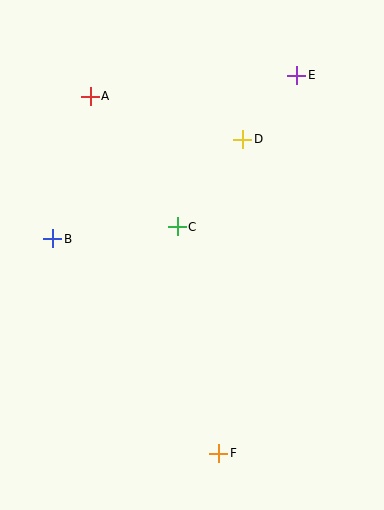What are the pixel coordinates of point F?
Point F is at (219, 453).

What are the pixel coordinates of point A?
Point A is at (90, 96).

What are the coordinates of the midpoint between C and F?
The midpoint between C and F is at (198, 340).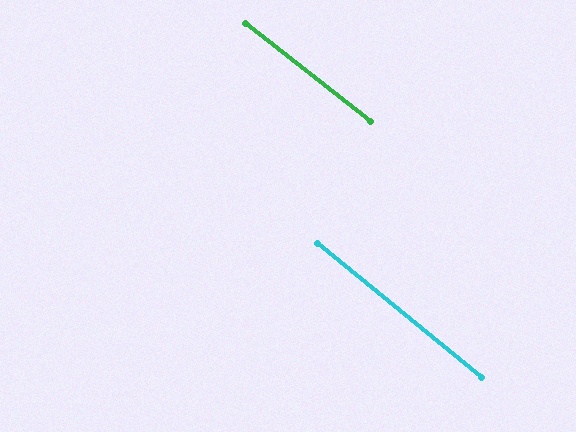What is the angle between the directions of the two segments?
Approximately 1 degree.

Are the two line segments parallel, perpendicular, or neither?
Parallel — their directions differ by only 1.1°.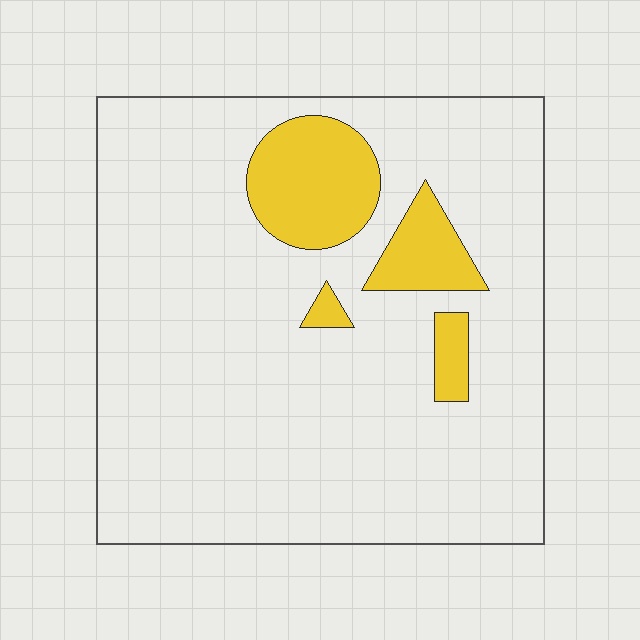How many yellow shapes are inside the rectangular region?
4.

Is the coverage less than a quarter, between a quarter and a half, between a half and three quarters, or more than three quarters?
Less than a quarter.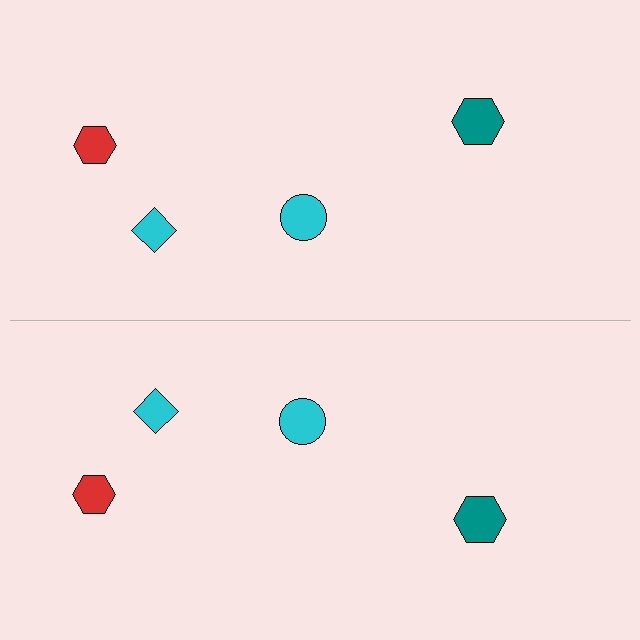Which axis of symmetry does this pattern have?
The pattern has a horizontal axis of symmetry running through the center of the image.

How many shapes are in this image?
There are 8 shapes in this image.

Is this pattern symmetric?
Yes, this pattern has bilateral (reflection) symmetry.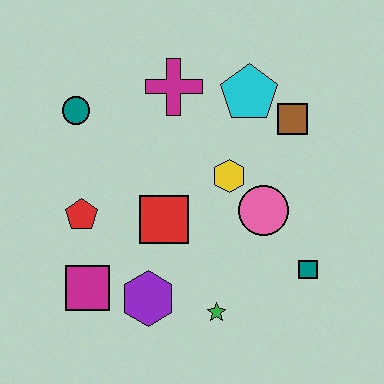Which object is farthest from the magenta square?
The brown square is farthest from the magenta square.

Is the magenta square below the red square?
Yes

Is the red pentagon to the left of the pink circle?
Yes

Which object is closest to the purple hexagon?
The magenta square is closest to the purple hexagon.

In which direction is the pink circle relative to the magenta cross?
The pink circle is below the magenta cross.